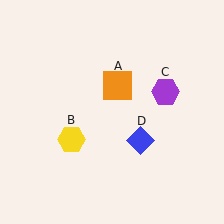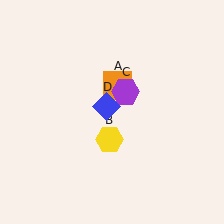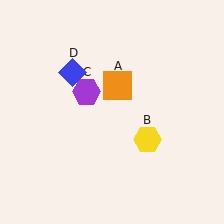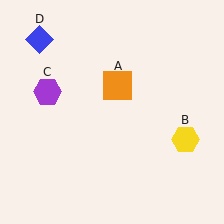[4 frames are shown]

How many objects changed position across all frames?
3 objects changed position: yellow hexagon (object B), purple hexagon (object C), blue diamond (object D).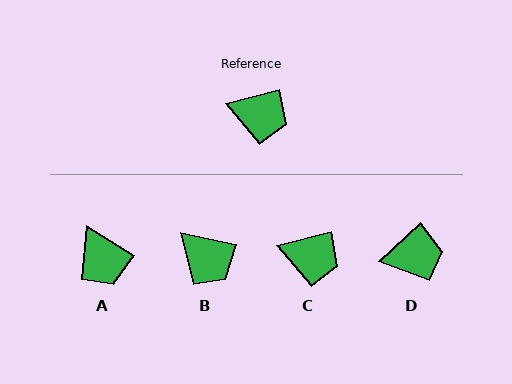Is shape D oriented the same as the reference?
No, it is off by about 29 degrees.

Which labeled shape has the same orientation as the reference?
C.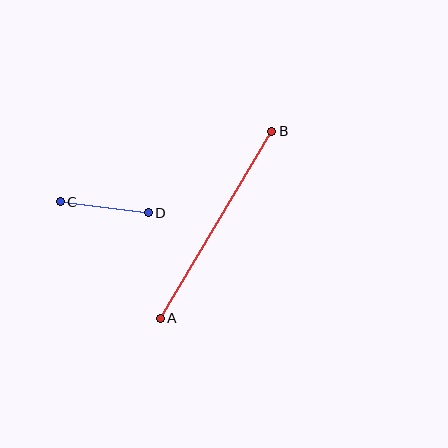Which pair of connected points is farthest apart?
Points A and B are farthest apart.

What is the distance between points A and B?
The distance is approximately 218 pixels.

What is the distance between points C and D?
The distance is approximately 89 pixels.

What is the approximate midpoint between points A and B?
The midpoint is at approximately (216, 225) pixels.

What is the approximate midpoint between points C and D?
The midpoint is at approximately (104, 207) pixels.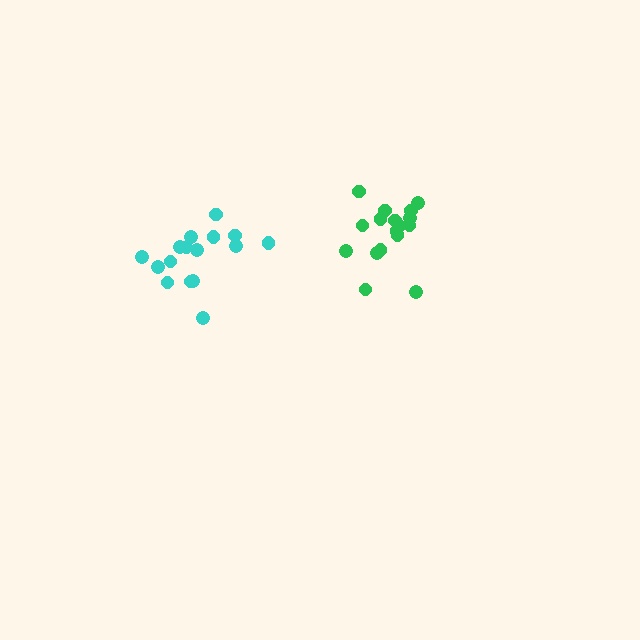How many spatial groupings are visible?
There are 2 spatial groupings.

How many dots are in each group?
Group 1: 17 dots, Group 2: 16 dots (33 total).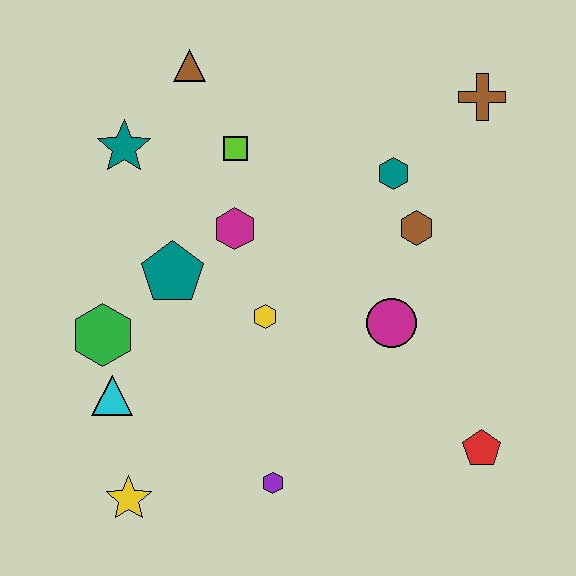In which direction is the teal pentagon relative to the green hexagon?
The teal pentagon is to the right of the green hexagon.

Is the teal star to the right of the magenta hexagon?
No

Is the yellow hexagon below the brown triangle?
Yes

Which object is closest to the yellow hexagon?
The magenta hexagon is closest to the yellow hexagon.